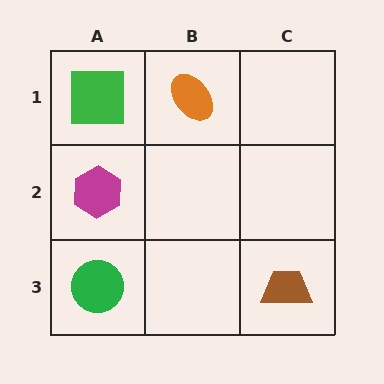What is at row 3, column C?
A brown trapezoid.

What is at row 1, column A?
A green square.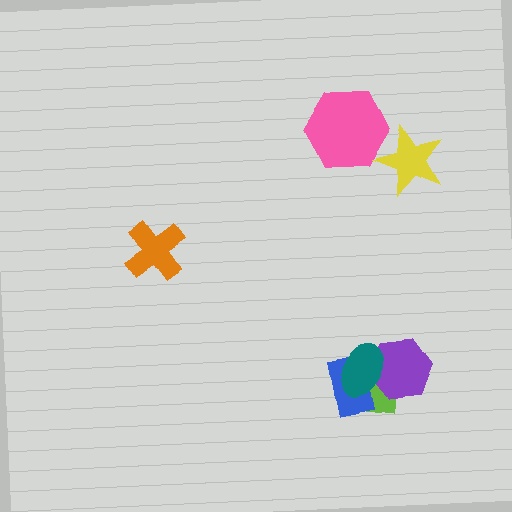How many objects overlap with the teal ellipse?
3 objects overlap with the teal ellipse.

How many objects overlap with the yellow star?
1 object overlaps with the yellow star.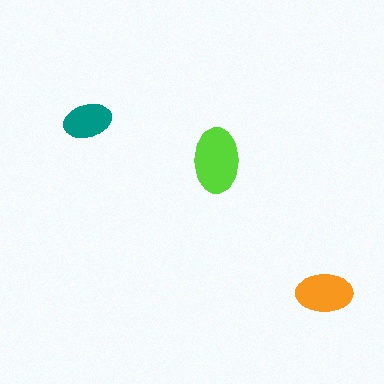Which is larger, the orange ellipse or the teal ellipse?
The orange one.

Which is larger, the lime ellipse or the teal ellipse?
The lime one.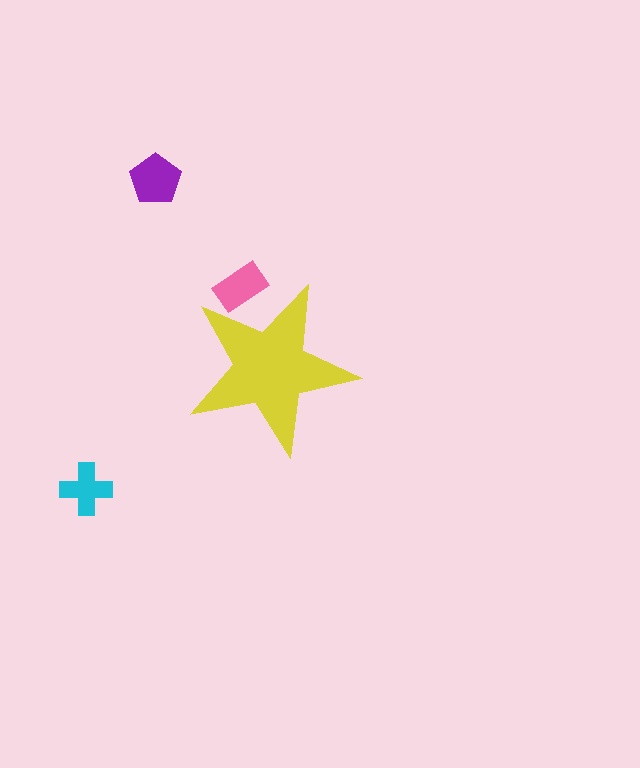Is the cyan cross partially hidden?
No, the cyan cross is fully visible.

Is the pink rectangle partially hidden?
Yes, the pink rectangle is partially hidden behind the yellow star.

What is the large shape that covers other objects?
A yellow star.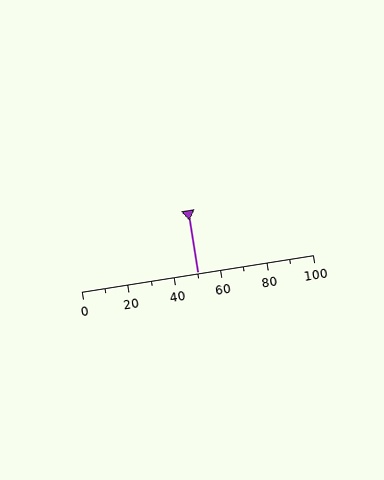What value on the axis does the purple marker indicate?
The marker indicates approximately 50.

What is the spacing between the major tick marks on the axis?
The major ticks are spaced 20 apart.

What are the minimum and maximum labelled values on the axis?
The axis runs from 0 to 100.